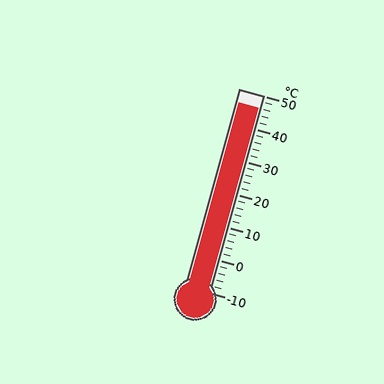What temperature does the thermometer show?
The thermometer shows approximately 46°C.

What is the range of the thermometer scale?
The thermometer scale ranges from -10°C to 50°C.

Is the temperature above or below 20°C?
The temperature is above 20°C.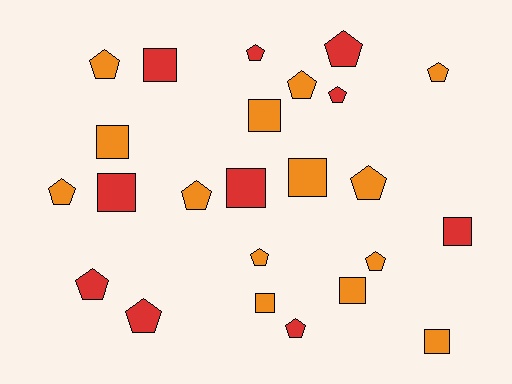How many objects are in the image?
There are 24 objects.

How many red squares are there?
There are 4 red squares.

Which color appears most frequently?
Orange, with 14 objects.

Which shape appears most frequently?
Pentagon, with 14 objects.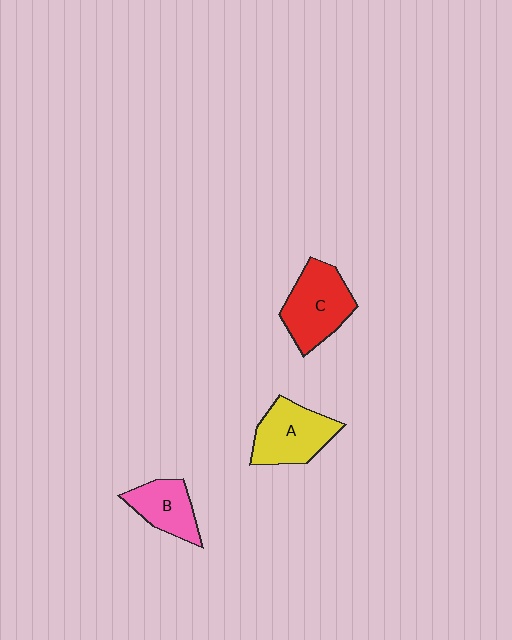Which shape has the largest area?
Shape C (red).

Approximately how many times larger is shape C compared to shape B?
Approximately 1.4 times.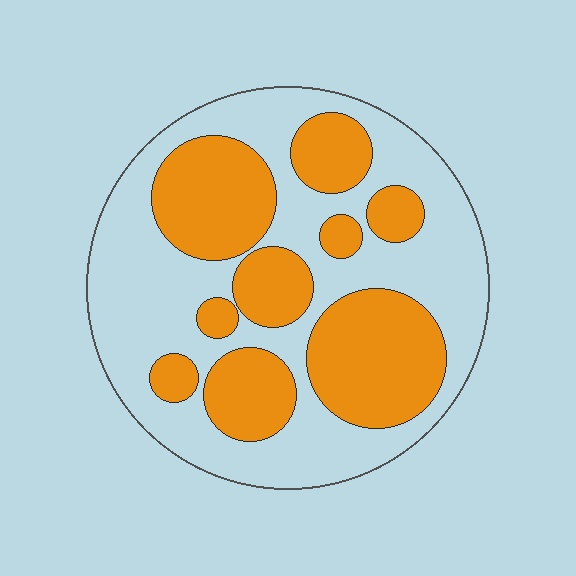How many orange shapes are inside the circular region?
9.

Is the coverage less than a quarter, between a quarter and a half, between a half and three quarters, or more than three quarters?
Between a quarter and a half.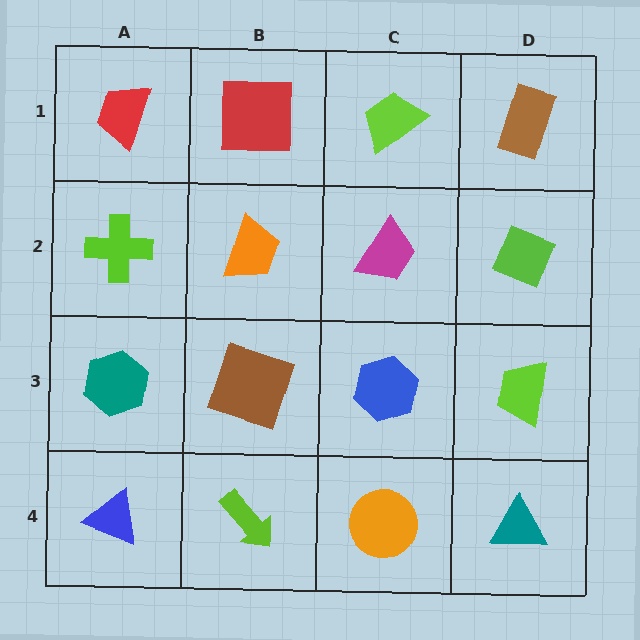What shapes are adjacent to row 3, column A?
A lime cross (row 2, column A), a blue triangle (row 4, column A), a brown square (row 3, column B).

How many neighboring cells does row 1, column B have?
3.